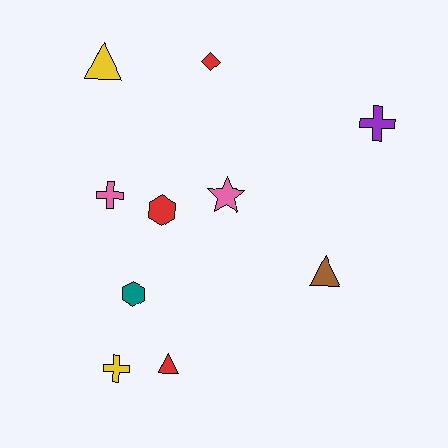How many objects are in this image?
There are 10 objects.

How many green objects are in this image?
There are no green objects.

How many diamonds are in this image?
There is 1 diamond.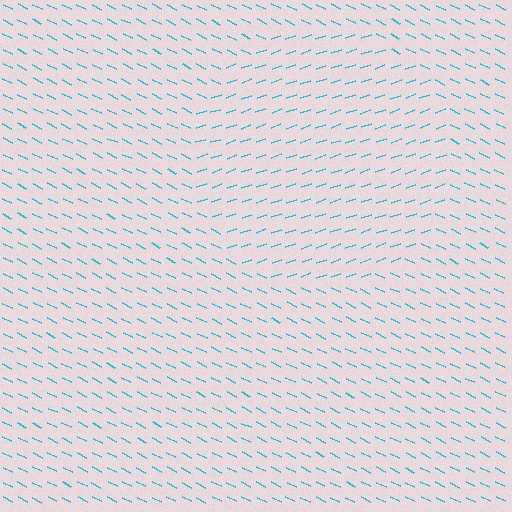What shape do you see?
I see a circle.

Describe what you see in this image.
The image is filled with small cyan line segments. A circle region in the image has lines oriented differently from the surrounding lines, creating a visible texture boundary.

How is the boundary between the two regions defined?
The boundary is defined purely by a change in line orientation (approximately 45 degrees difference). All lines are the same color and thickness.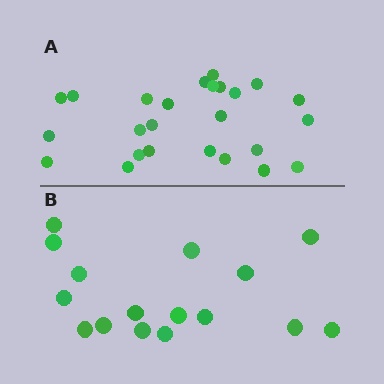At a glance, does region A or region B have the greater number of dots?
Region A (the top region) has more dots.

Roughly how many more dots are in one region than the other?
Region A has roughly 8 or so more dots than region B.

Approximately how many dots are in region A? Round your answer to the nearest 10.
About 20 dots. (The exact count is 25, which rounds to 20.)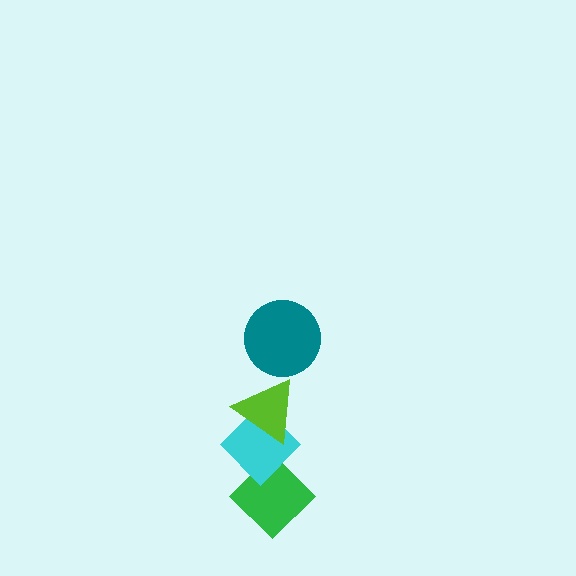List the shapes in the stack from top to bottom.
From top to bottom: the teal circle, the lime triangle, the cyan diamond, the green diamond.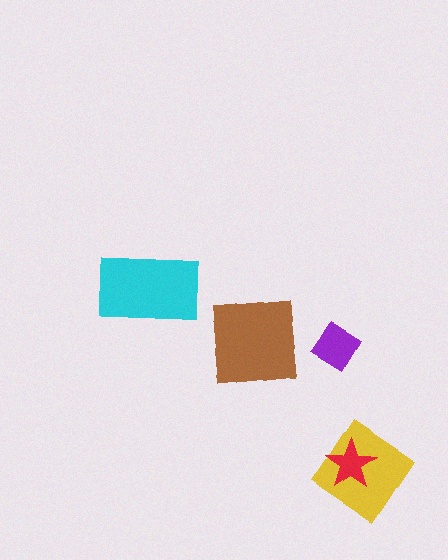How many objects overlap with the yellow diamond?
1 object overlaps with the yellow diamond.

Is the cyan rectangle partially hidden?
No, no other shape covers it.